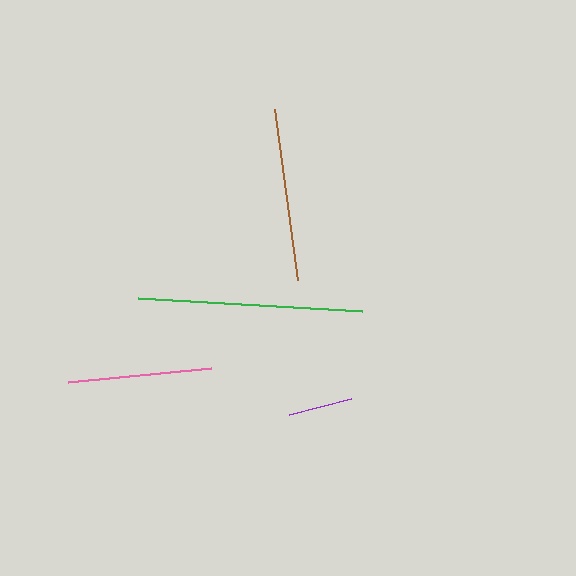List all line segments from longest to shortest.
From longest to shortest: green, brown, pink, purple.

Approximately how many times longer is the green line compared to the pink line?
The green line is approximately 1.6 times the length of the pink line.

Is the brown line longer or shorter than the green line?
The green line is longer than the brown line.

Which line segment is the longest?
The green line is the longest at approximately 224 pixels.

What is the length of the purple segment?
The purple segment is approximately 64 pixels long.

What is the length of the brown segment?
The brown segment is approximately 173 pixels long.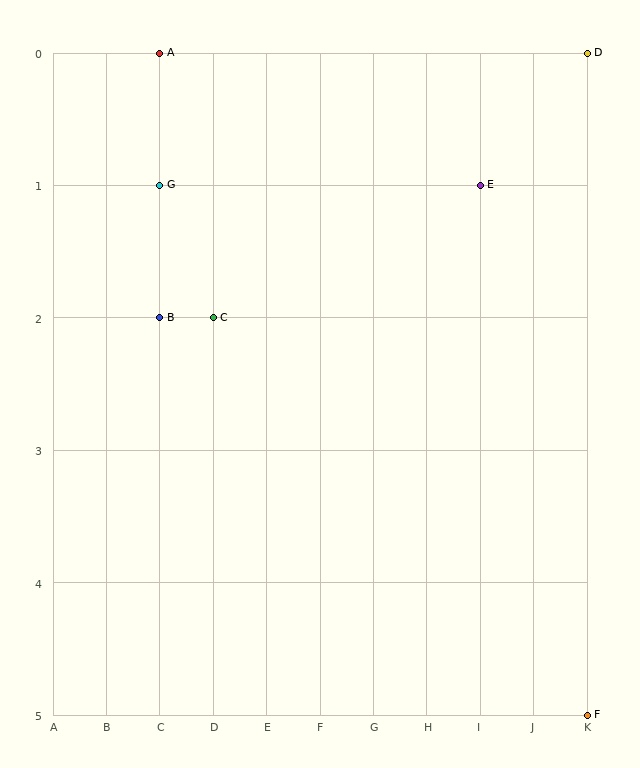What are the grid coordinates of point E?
Point E is at grid coordinates (I, 1).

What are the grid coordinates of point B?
Point B is at grid coordinates (C, 2).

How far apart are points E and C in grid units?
Points E and C are 5 columns and 1 row apart (about 5.1 grid units diagonally).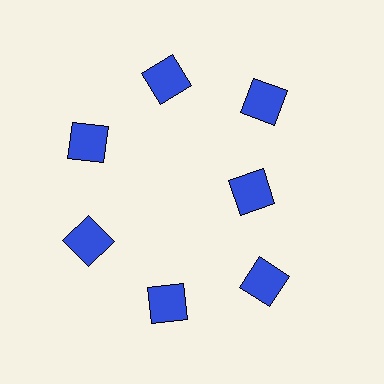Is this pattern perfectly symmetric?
No. The 7 blue squares are arranged in a ring, but one element near the 3 o'clock position is pulled inward toward the center, breaking the 7-fold rotational symmetry.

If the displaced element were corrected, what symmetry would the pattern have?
It would have 7-fold rotational symmetry — the pattern would map onto itself every 51 degrees.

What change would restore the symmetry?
The symmetry would be restored by moving it outward, back onto the ring so that all 7 squares sit at equal angles and equal distance from the center.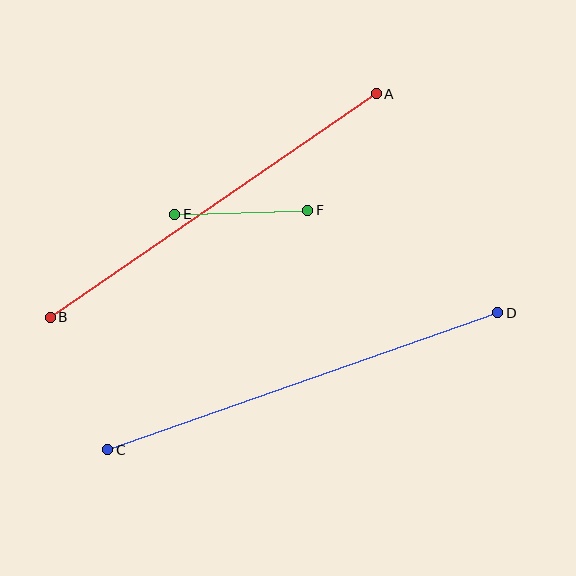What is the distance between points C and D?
The distance is approximately 413 pixels.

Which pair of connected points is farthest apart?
Points C and D are farthest apart.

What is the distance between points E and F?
The distance is approximately 133 pixels.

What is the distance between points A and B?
The distance is approximately 395 pixels.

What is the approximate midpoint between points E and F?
The midpoint is at approximately (241, 212) pixels.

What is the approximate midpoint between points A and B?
The midpoint is at approximately (213, 206) pixels.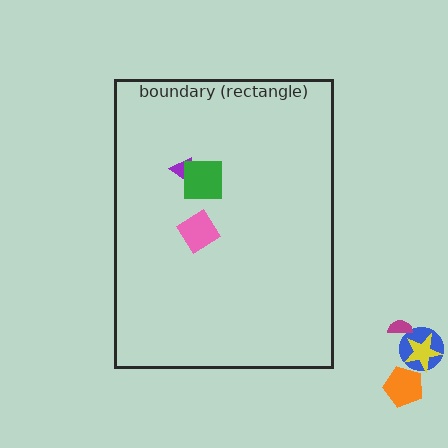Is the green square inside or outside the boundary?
Inside.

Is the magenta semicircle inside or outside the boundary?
Outside.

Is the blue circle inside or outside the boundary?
Outside.